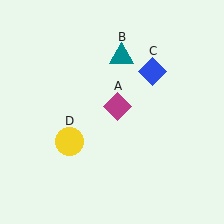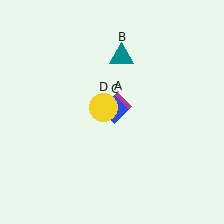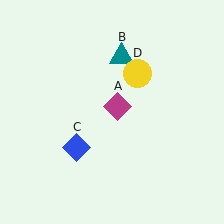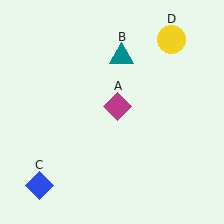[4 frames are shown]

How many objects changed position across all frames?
2 objects changed position: blue diamond (object C), yellow circle (object D).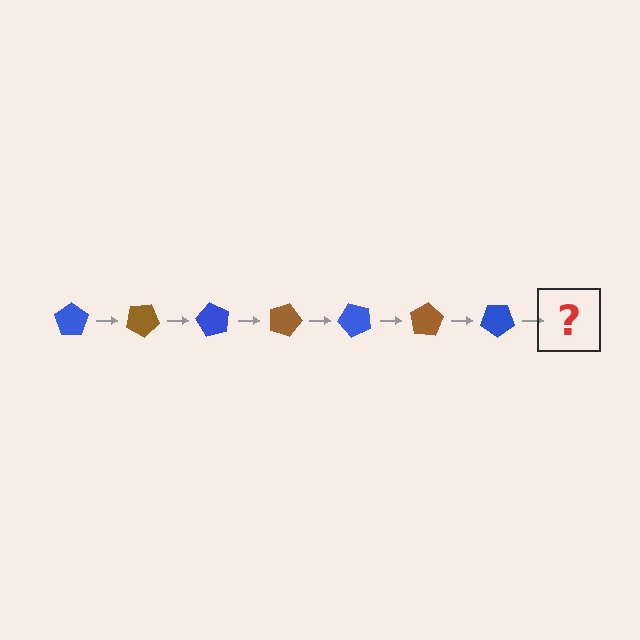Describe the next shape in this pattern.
It should be a brown pentagon, rotated 210 degrees from the start.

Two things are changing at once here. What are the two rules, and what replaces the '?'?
The two rules are that it rotates 30 degrees each step and the color cycles through blue and brown. The '?' should be a brown pentagon, rotated 210 degrees from the start.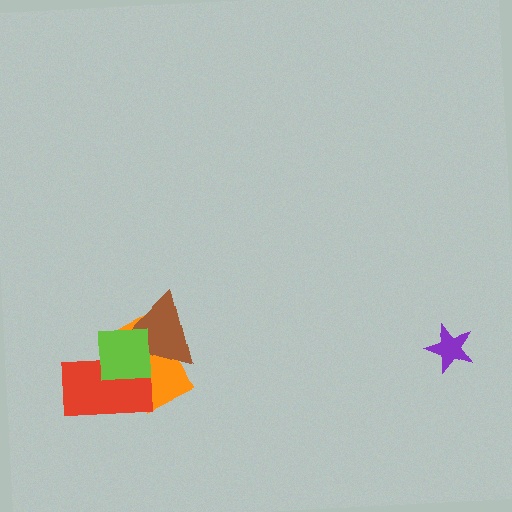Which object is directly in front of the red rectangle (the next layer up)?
The brown triangle is directly in front of the red rectangle.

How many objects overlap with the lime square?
3 objects overlap with the lime square.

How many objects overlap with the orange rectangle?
3 objects overlap with the orange rectangle.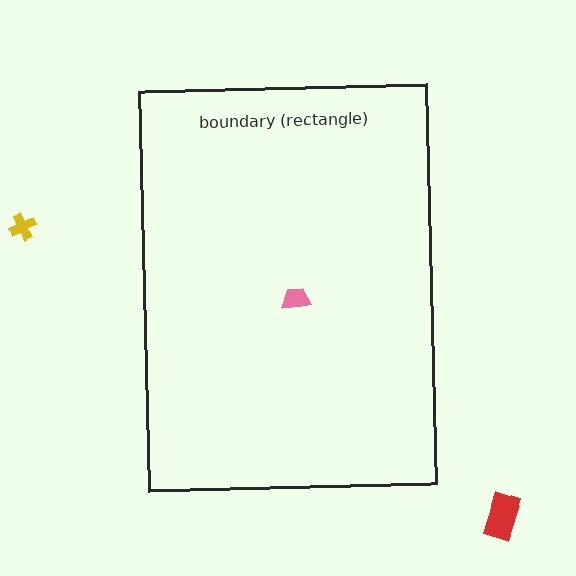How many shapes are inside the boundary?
1 inside, 2 outside.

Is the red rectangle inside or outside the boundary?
Outside.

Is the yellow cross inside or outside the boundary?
Outside.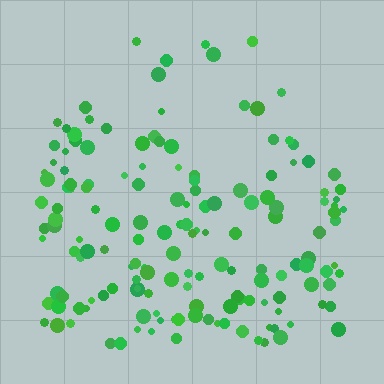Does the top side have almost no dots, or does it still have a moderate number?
Still a moderate number, just noticeably fewer than the bottom.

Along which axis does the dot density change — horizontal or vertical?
Vertical.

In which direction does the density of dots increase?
From top to bottom, with the bottom side densest.